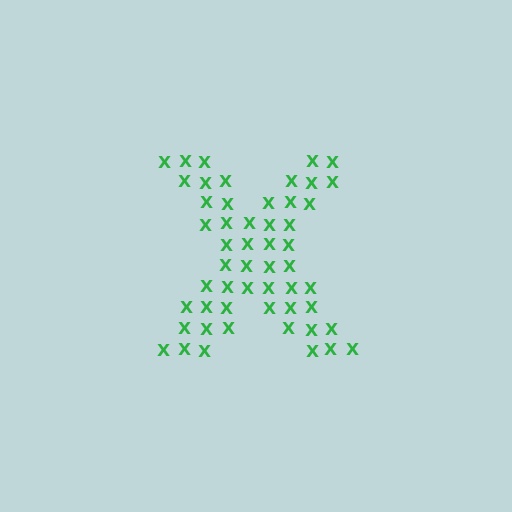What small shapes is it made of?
It is made of small letter X's.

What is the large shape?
The large shape is the letter X.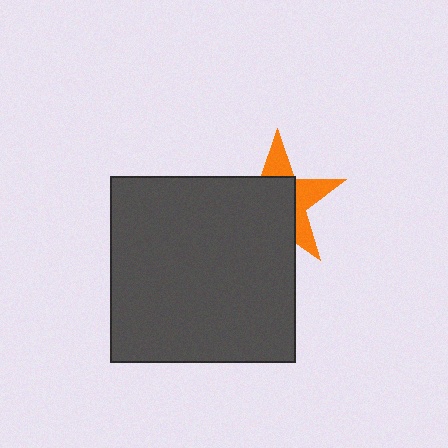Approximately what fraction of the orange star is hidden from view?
Roughly 61% of the orange star is hidden behind the dark gray square.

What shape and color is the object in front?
The object in front is a dark gray square.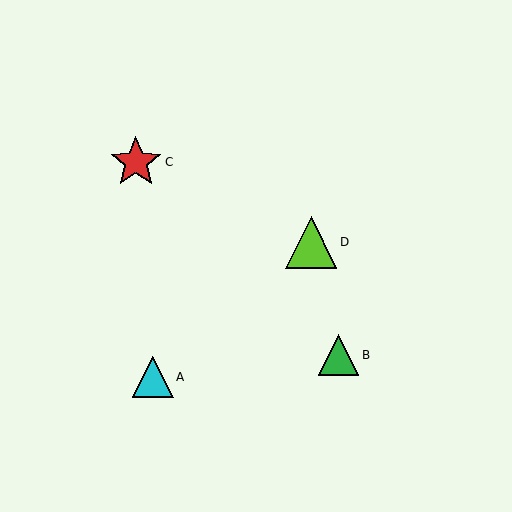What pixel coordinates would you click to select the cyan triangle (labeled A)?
Click at (153, 377) to select the cyan triangle A.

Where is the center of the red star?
The center of the red star is at (136, 162).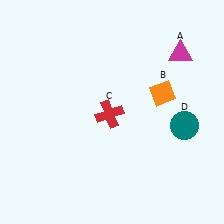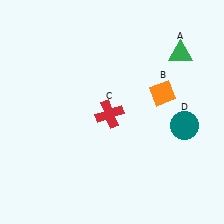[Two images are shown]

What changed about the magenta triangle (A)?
In Image 1, A is magenta. In Image 2, it changed to green.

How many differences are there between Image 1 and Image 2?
There is 1 difference between the two images.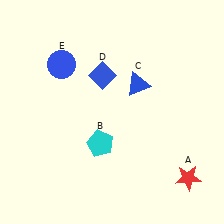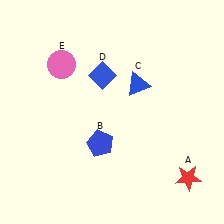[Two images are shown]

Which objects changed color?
B changed from cyan to blue. E changed from blue to pink.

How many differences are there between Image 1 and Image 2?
There are 2 differences between the two images.